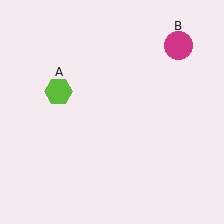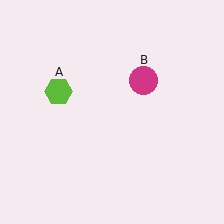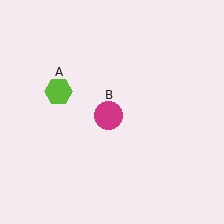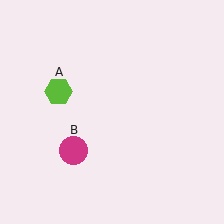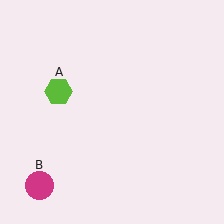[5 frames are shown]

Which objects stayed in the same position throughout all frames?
Lime hexagon (object A) remained stationary.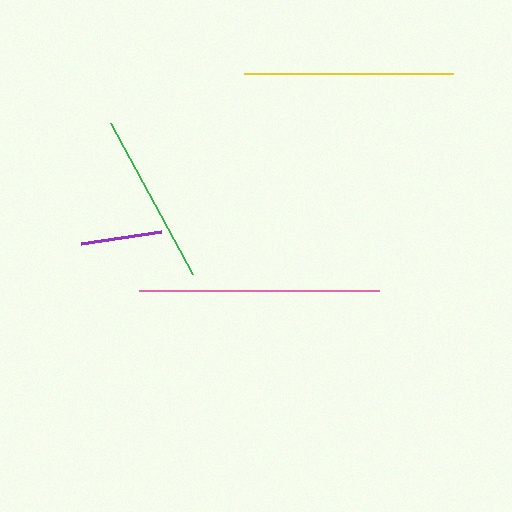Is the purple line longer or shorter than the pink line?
The pink line is longer than the purple line.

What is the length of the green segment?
The green segment is approximately 172 pixels long.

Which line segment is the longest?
The pink line is the longest at approximately 240 pixels.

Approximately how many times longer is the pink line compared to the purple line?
The pink line is approximately 2.9 times the length of the purple line.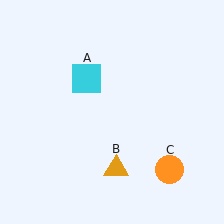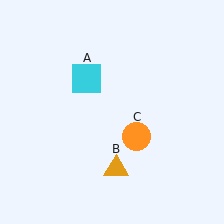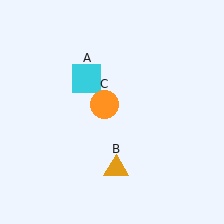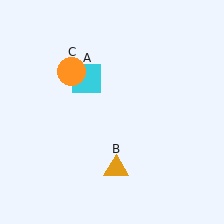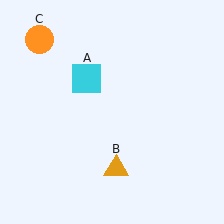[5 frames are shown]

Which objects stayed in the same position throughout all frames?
Cyan square (object A) and orange triangle (object B) remained stationary.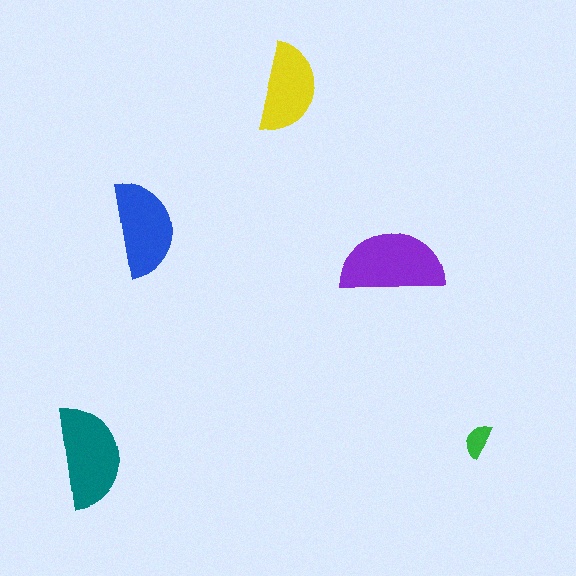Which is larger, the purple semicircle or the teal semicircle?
The purple one.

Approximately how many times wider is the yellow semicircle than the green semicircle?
About 2.5 times wider.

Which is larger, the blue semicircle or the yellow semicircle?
The blue one.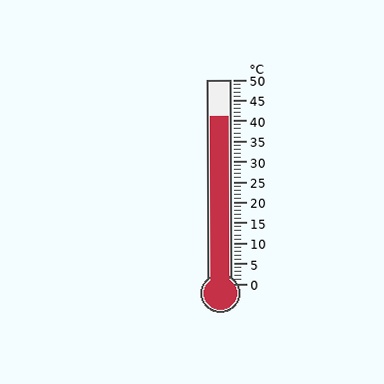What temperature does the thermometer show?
The thermometer shows approximately 41°C.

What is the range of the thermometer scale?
The thermometer scale ranges from 0°C to 50°C.